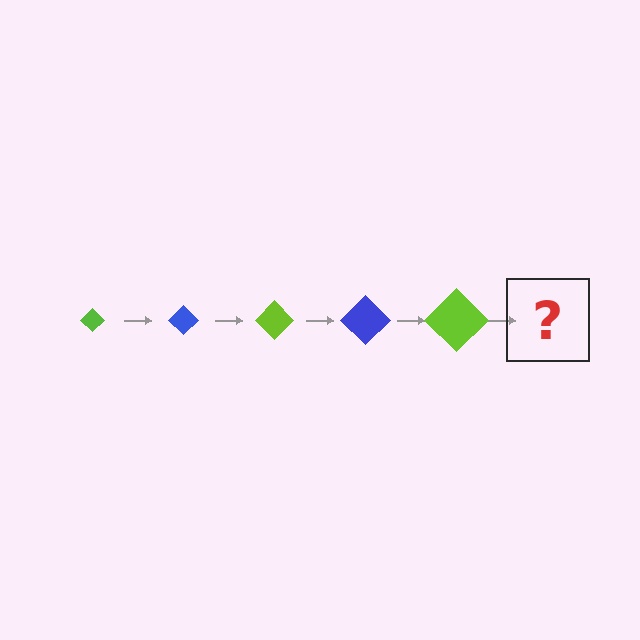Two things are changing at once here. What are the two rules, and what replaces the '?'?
The two rules are that the diamond grows larger each step and the color cycles through lime and blue. The '?' should be a blue diamond, larger than the previous one.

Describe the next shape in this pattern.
It should be a blue diamond, larger than the previous one.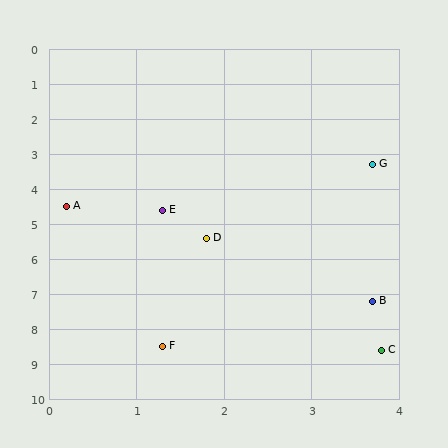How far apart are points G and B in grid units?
Points G and B are about 3.9 grid units apart.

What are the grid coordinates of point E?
Point E is at approximately (1.3, 4.6).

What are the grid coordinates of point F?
Point F is at approximately (1.3, 8.5).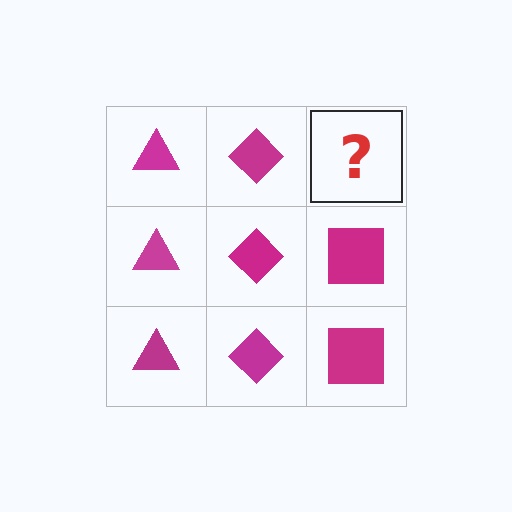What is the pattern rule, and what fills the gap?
The rule is that each column has a consistent shape. The gap should be filled with a magenta square.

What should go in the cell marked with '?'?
The missing cell should contain a magenta square.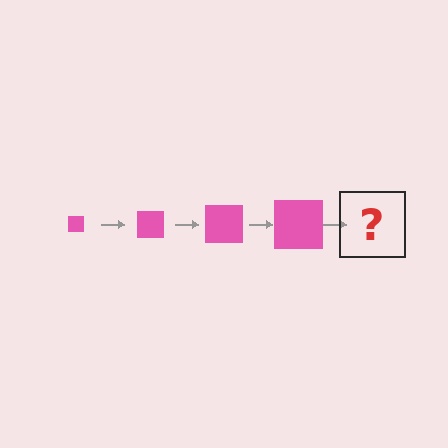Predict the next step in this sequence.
The next step is a pink square, larger than the previous one.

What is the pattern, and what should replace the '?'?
The pattern is that the square gets progressively larger each step. The '?' should be a pink square, larger than the previous one.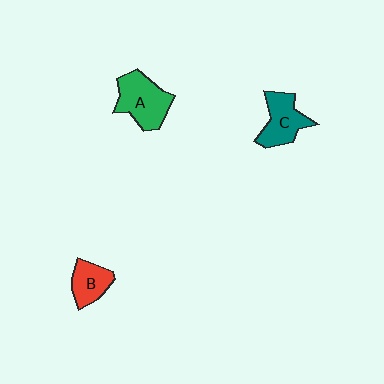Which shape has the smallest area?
Shape B (red).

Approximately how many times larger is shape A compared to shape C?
Approximately 1.2 times.